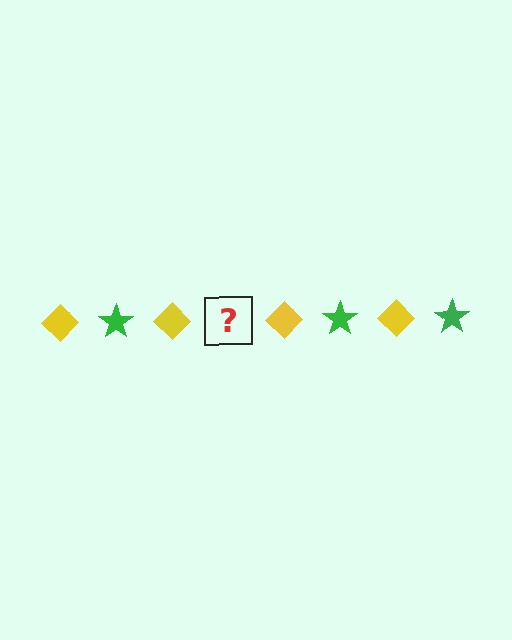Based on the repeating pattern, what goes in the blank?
The blank should be a green star.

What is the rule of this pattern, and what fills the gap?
The rule is that the pattern alternates between yellow diamond and green star. The gap should be filled with a green star.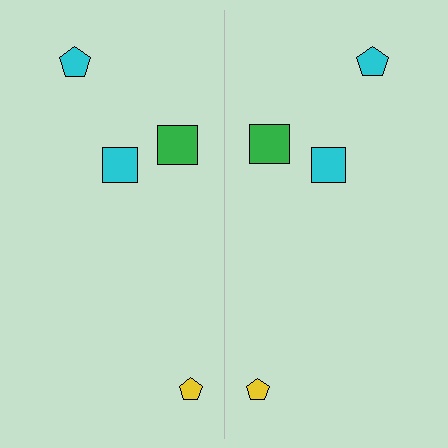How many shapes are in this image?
There are 8 shapes in this image.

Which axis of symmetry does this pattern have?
The pattern has a vertical axis of symmetry running through the center of the image.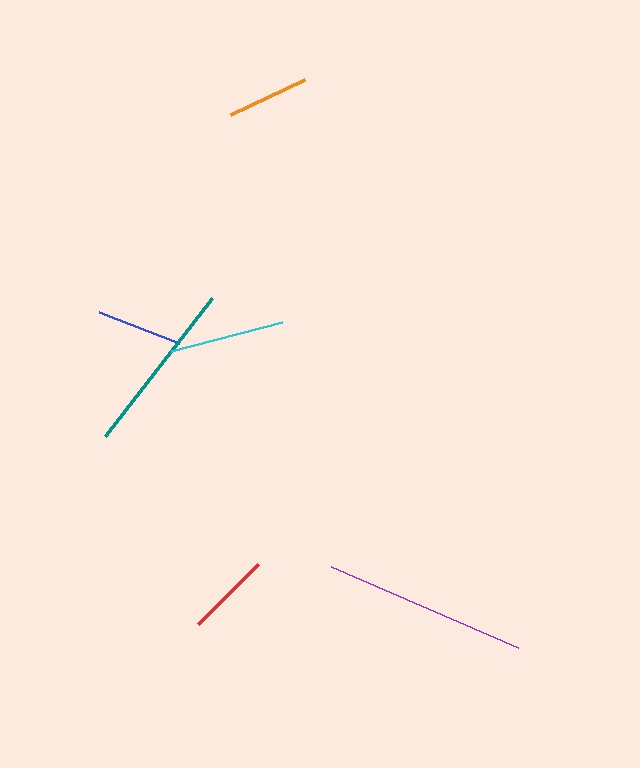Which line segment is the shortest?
The orange line is the shortest at approximately 82 pixels.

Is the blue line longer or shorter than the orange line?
The blue line is longer than the orange line.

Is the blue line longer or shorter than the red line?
The blue line is longer than the red line.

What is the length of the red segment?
The red segment is approximately 85 pixels long.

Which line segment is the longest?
The purple line is the longest at approximately 203 pixels.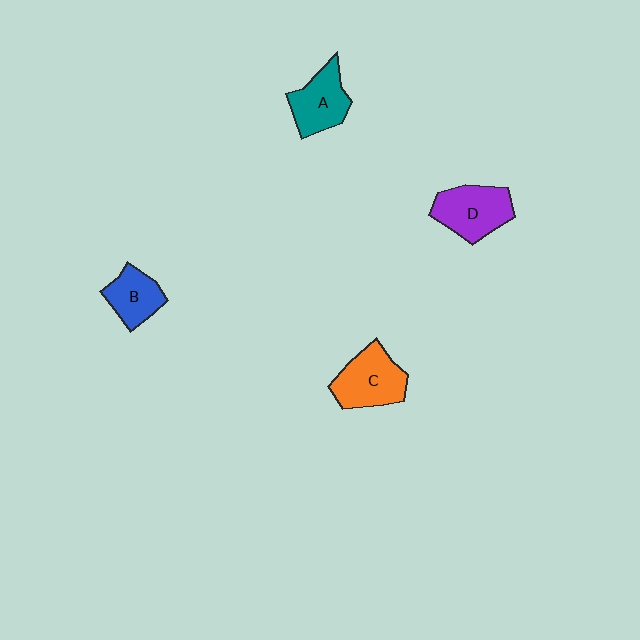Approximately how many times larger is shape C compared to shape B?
Approximately 1.4 times.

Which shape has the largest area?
Shape C (orange).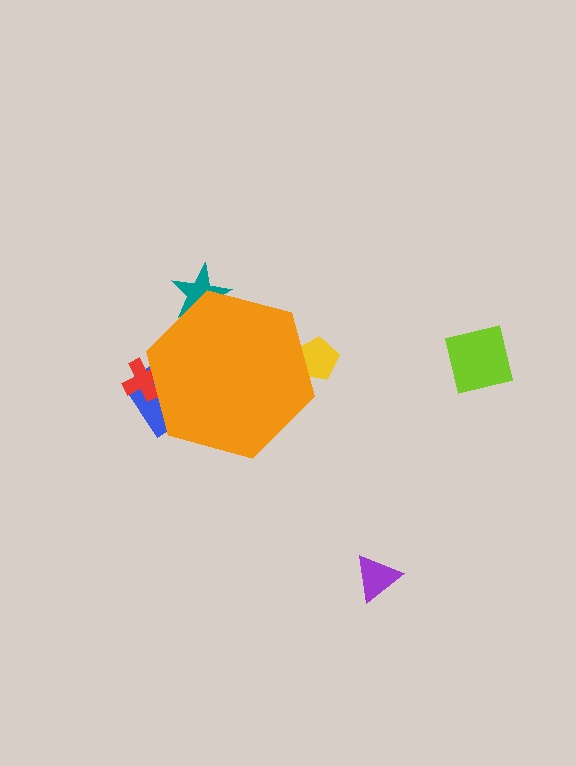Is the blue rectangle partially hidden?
Yes, the blue rectangle is partially hidden behind the orange hexagon.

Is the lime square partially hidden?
No, the lime square is fully visible.